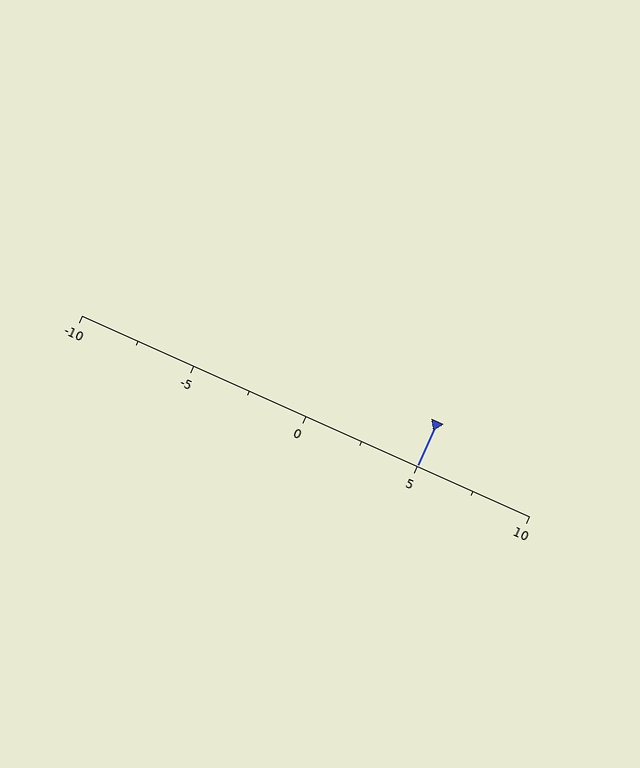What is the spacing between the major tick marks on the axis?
The major ticks are spaced 5 apart.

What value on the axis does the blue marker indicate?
The marker indicates approximately 5.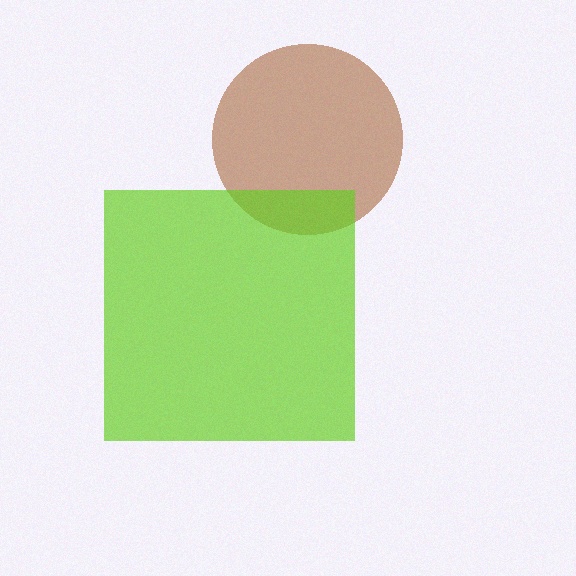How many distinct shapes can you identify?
There are 2 distinct shapes: a brown circle, a lime square.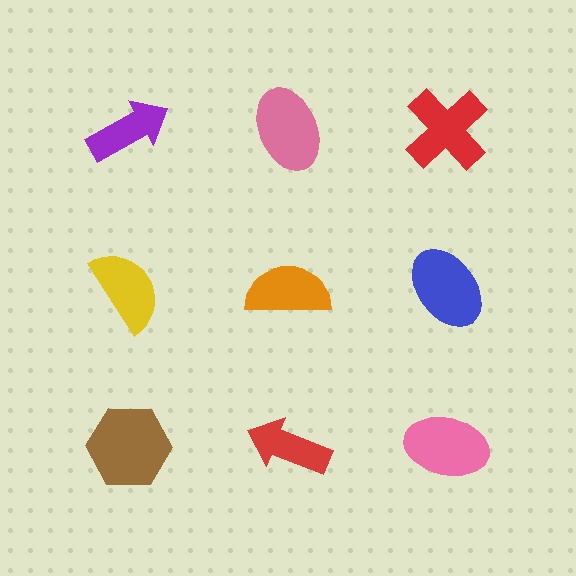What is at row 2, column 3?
A blue ellipse.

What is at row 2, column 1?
A yellow semicircle.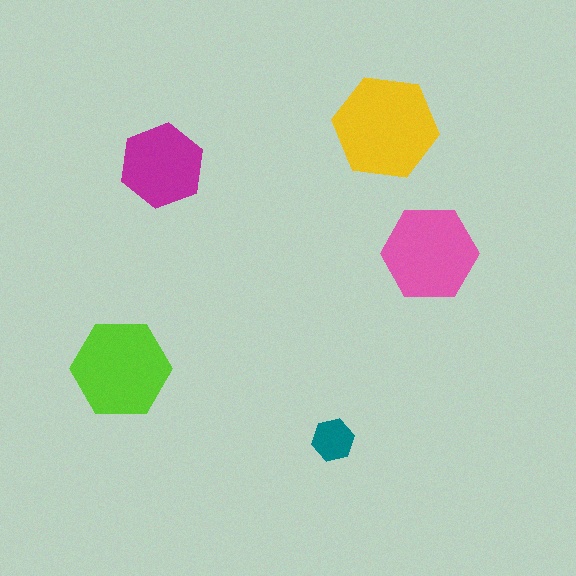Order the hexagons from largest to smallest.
the yellow one, the lime one, the pink one, the magenta one, the teal one.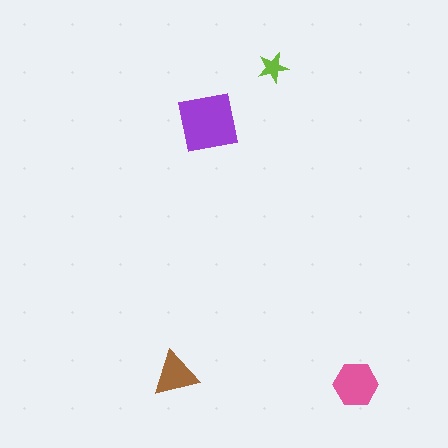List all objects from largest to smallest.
The purple square, the pink hexagon, the brown triangle, the lime star.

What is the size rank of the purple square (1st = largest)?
1st.